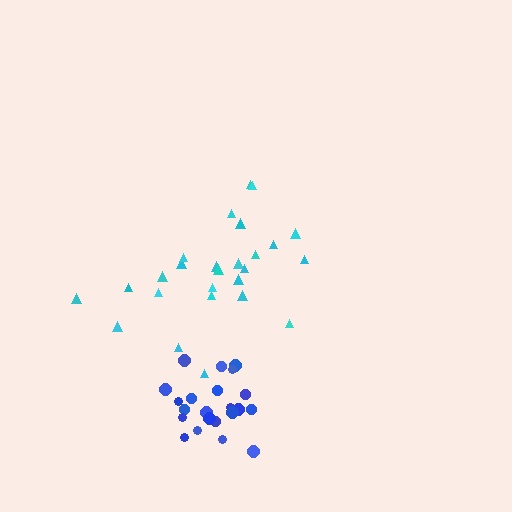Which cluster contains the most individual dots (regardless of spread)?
Cyan (26).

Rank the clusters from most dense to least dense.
blue, cyan.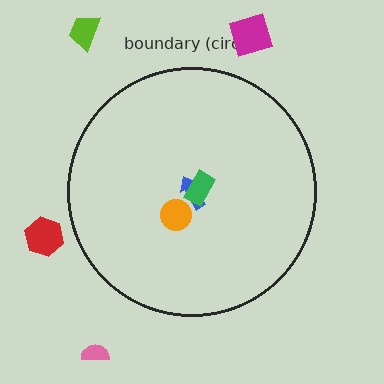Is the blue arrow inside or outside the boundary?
Inside.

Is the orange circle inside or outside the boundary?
Inside.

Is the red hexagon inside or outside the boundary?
Outside.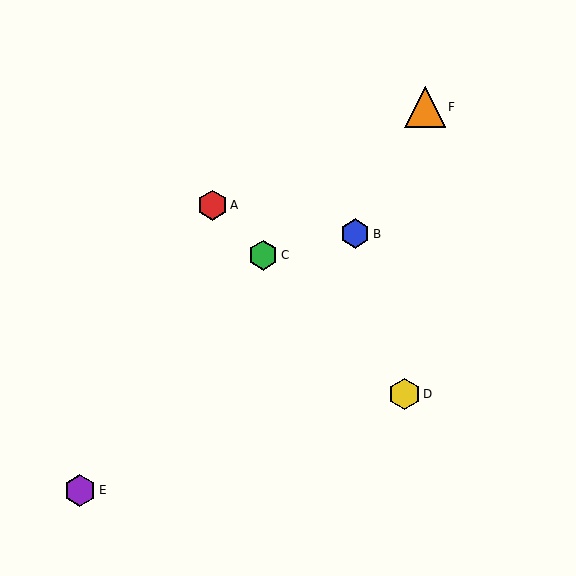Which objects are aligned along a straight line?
Objects A, C, D are aligned along a straight line.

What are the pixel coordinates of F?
Object F is at (425, 107).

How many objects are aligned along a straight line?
3 objects (A, C, D) are aligned along a straight line.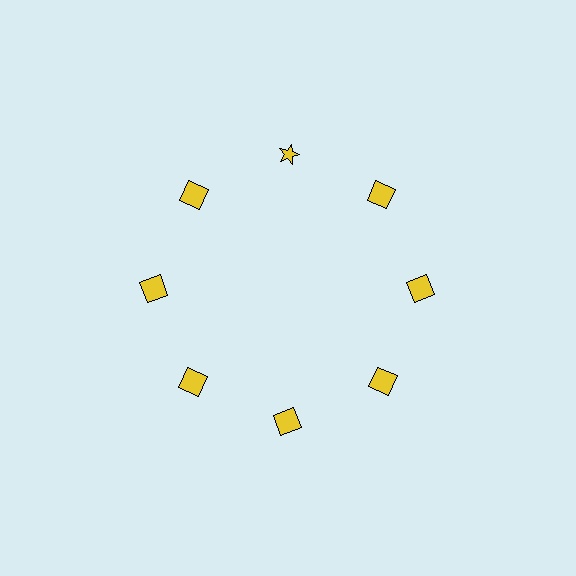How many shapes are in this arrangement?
There are 8 shapes arranged in a ring pattern.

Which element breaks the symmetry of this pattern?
The yellow star at roughly the 12 o'clock position breaks the symmetry. All other shapes are yellow squares.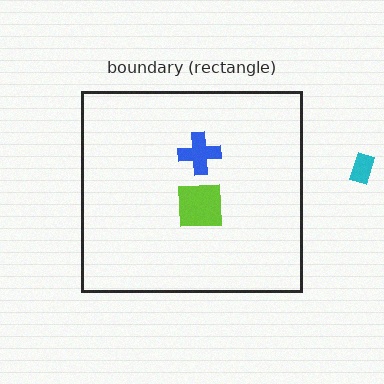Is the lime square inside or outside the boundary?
Inside.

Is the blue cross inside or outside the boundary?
Inside.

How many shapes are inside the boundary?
2 inside, 1 outside.